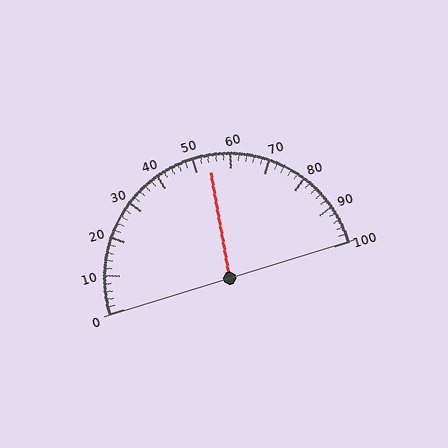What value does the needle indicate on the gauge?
The needle indicates approximately 54.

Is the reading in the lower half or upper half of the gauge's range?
The reading is in the upper half of the range (0 to 100).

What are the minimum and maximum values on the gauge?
The gauge ranges from 0 to 100.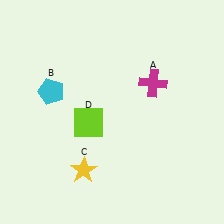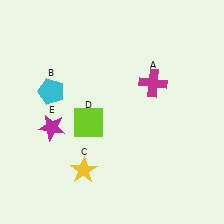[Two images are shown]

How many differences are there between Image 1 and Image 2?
There is 1 difference between the two images.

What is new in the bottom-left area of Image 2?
A magenta star (E) was added in the bottom-left area of Image 2.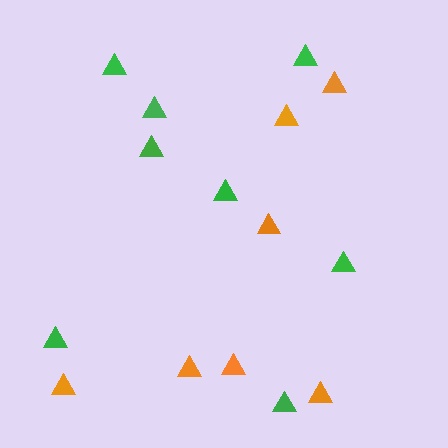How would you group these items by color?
There are 2 groups: one group of orange triangles (7) and one group of green triangles (8).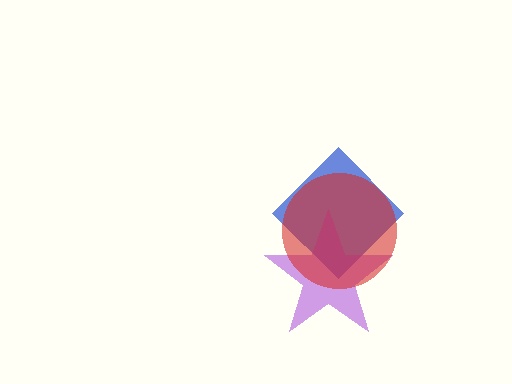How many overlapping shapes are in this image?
There are 3 overlapping shapes in the image.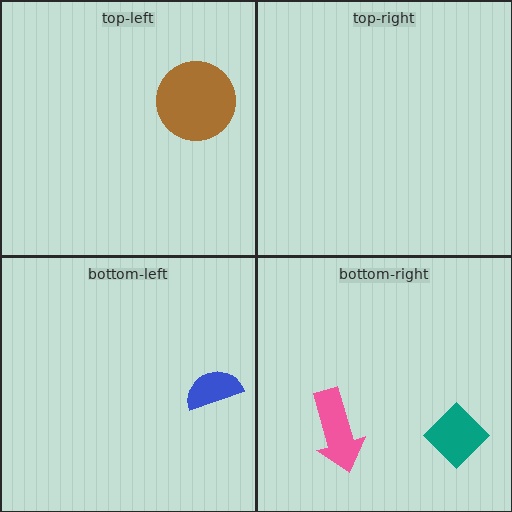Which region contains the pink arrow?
The bottom-right region.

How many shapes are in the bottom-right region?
2.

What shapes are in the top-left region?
The brown circle.